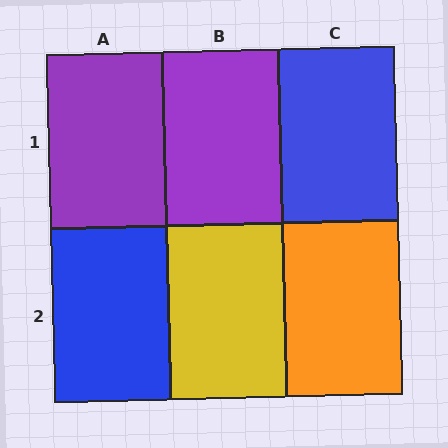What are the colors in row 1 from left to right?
Purple, purple, blue.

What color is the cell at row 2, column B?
Yellow.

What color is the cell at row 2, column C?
Orange.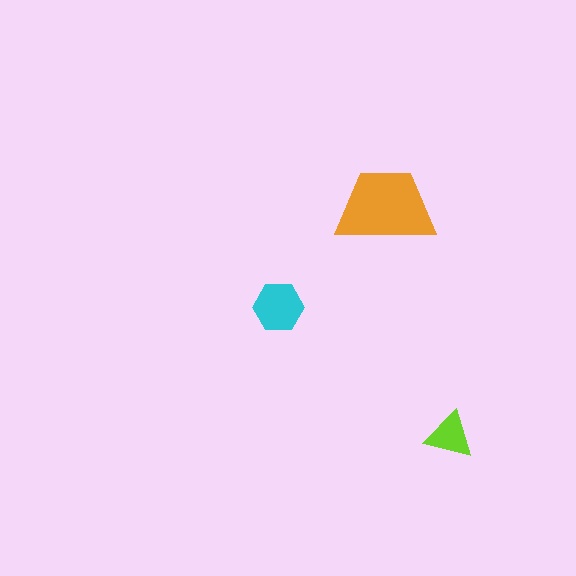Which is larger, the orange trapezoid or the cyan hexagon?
The orange trapezoid.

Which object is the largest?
The orange trapezoid.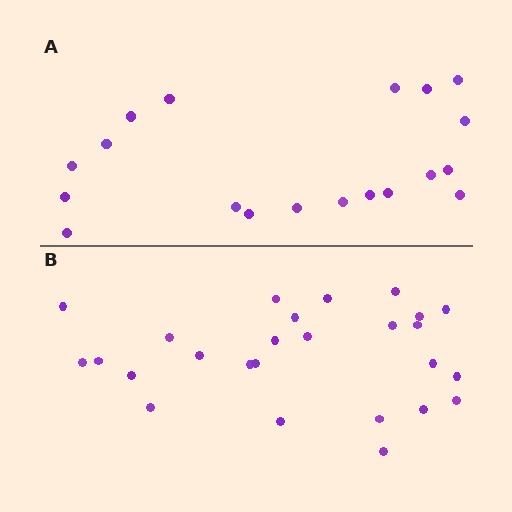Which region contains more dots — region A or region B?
Region B (the bottom region) has more dots.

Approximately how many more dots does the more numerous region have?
Region B has roughly 8 or so more dots than region A.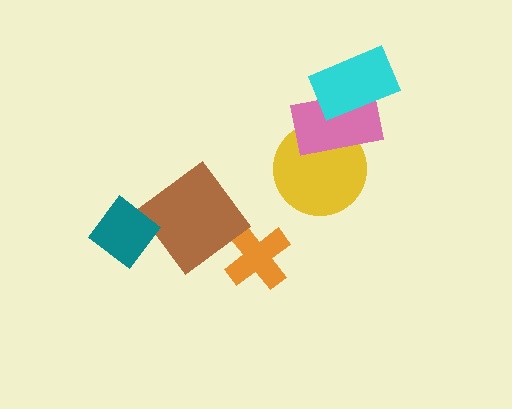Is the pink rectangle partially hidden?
Yes, it is partially covered by another shape.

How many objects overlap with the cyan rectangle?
1 object overlaps with the cyan rectangle.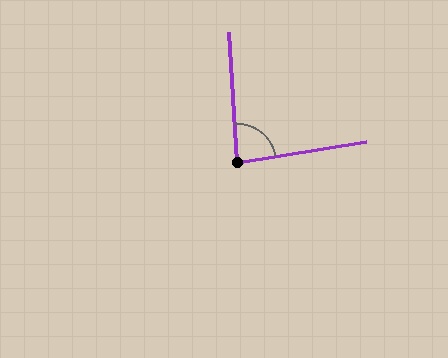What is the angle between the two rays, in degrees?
Approximately 84 degrees.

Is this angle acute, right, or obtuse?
It is acute.